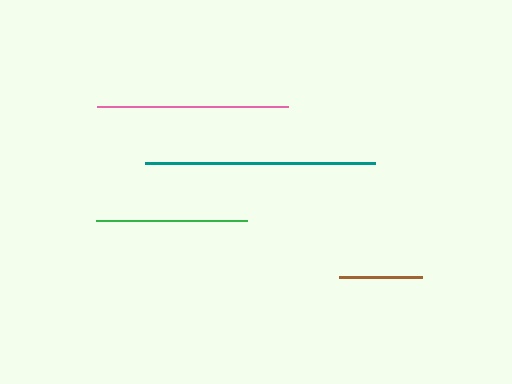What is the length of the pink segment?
The pink segment is approximately 192 pixels long.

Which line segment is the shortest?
The brown line is the shortest at approximately 83 pixels.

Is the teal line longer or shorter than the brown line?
The teal line is longer than the brown line.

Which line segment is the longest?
The teal line is the longest at approximately 231 pixels.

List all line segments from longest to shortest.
From longest to shortest: teal, pink, green, brown.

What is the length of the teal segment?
The teal segment is approximately 231 pixels long.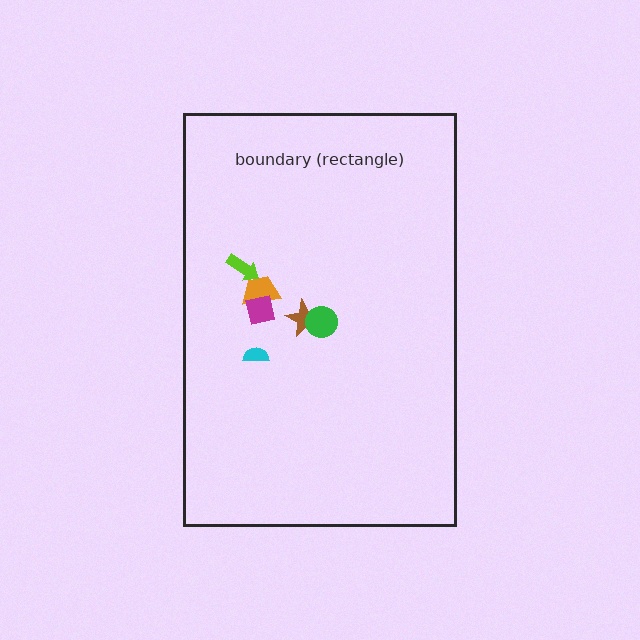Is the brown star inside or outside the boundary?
Inside.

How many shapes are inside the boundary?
6 inside, 0 outside.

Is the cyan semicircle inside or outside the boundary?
Inside.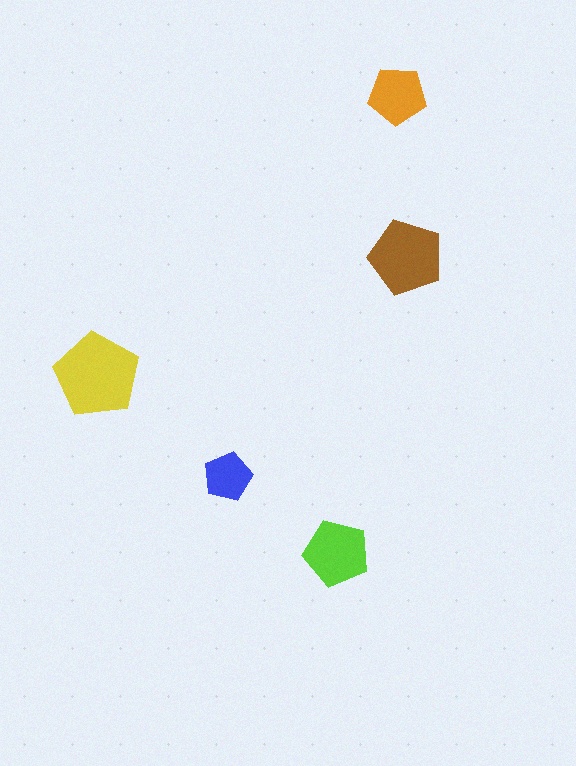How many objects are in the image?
There are 5 objects in the image.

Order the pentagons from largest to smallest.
the yellow one, the brown one, the lime one, the orange one, the blue one.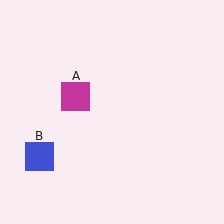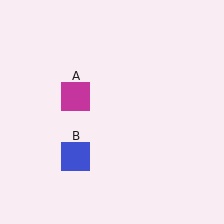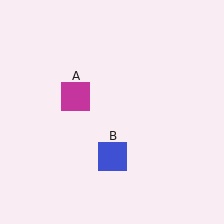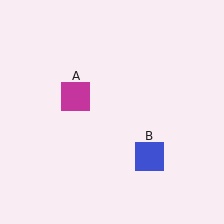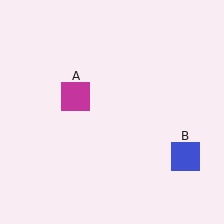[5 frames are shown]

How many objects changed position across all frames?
1 object changed position: blue square (object B).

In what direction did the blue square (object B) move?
The blue square (object B) moved right.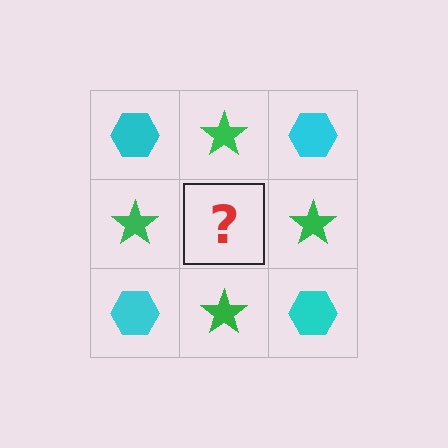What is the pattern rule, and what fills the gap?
The rule is that it alternates cyan hexagon and green star in a checkerboard pattern. The gap should be filled with a cyan hexagon.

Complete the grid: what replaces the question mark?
The question mark should be replaced with a cyan hexagon.